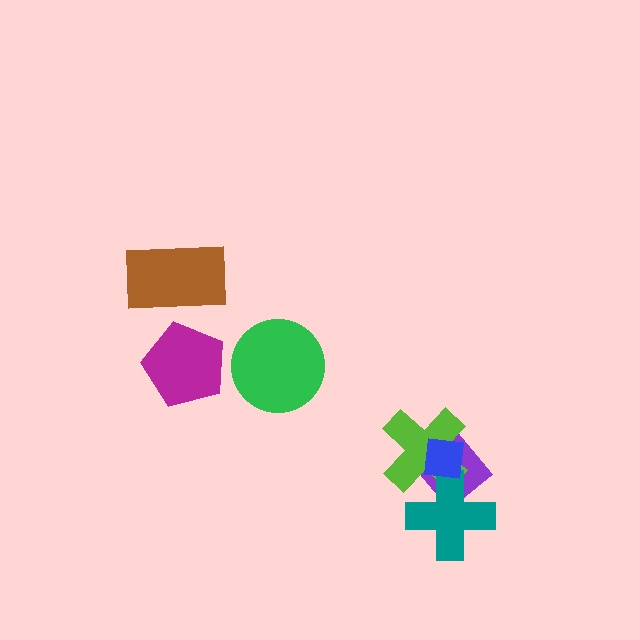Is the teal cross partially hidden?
Yes, it is partially covered by another shape.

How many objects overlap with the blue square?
3 objects overlap with the blue square.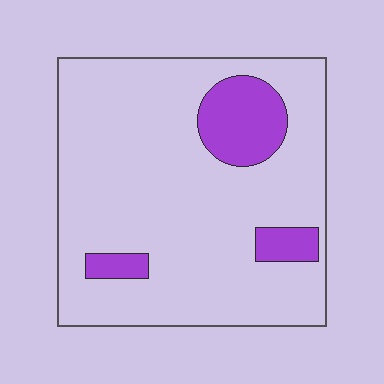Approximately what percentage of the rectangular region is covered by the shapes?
Approximately 15%.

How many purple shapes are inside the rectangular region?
3.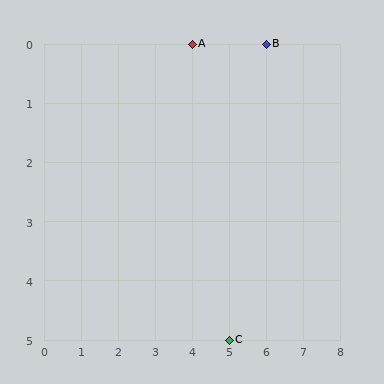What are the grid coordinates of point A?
Point A is at grid coordinates (4, 0).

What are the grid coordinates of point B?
Point B is at grid coordinates (6, 0).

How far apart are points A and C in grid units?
Points A and C are 1 column and 5 rows apart (about 5.1 grid units diagonally).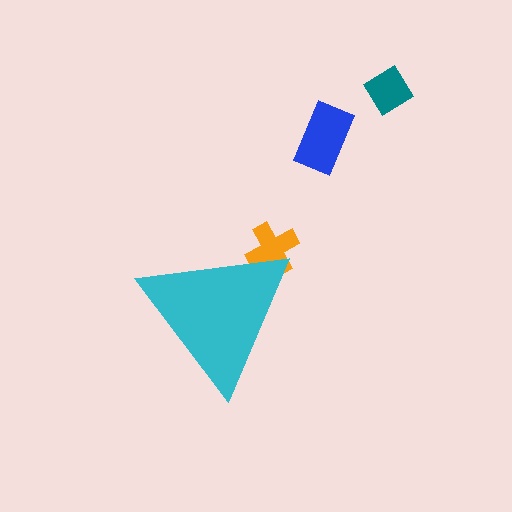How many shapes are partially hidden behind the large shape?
1 shape is partially hidden.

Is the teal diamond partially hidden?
No, the teal diamond is fully visible.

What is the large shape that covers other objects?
A cyan triangle.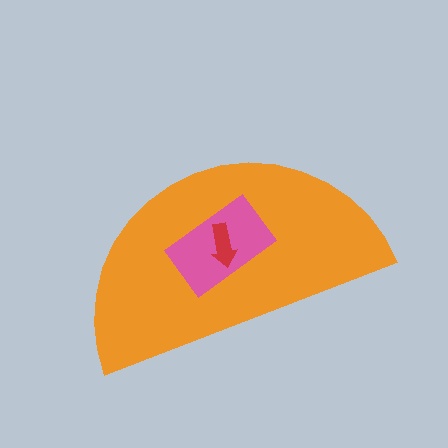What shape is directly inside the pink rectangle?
The red arrow.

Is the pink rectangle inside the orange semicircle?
Yes.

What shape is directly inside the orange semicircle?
The pink rectangle.